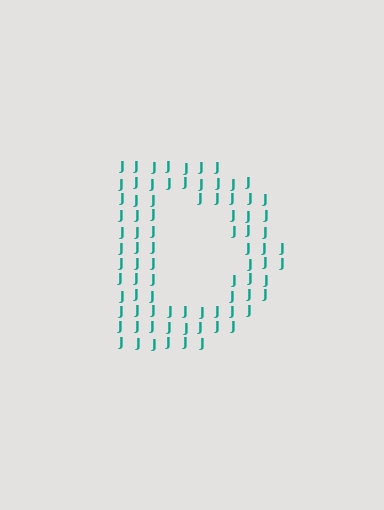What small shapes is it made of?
It is made of small letter J's.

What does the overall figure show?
The overall figure shows the letter D.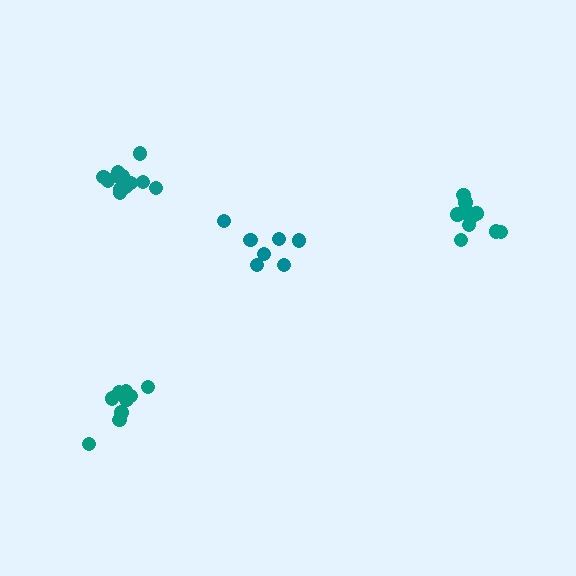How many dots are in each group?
Group 1: 10 dots, Group 2: 12 dots, Group 3: 7 dots, Group 4: 9 dots (38 total).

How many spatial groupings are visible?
There are 4 spatial groupings.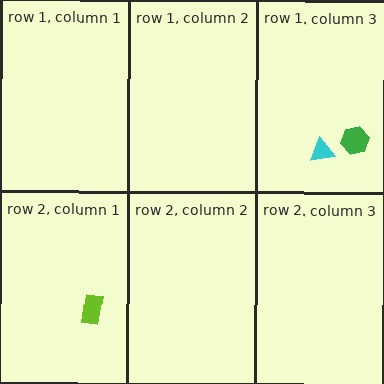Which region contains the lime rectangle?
The row 2, column 1 region.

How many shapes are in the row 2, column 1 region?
1.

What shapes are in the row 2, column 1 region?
The lime rectangle.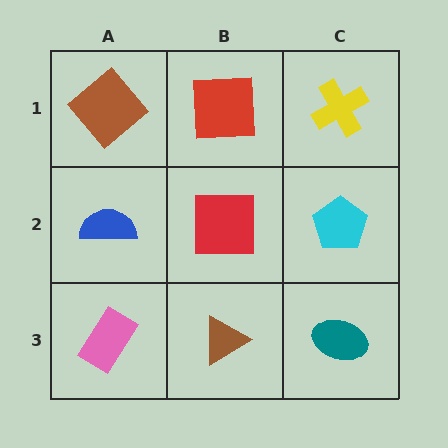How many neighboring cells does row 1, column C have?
2.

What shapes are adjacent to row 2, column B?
A red square (row 1, column B), a brown triangle (row 3, column B), a blue semicircle (row 2, column A), a cyan pentagon (row 2, column C).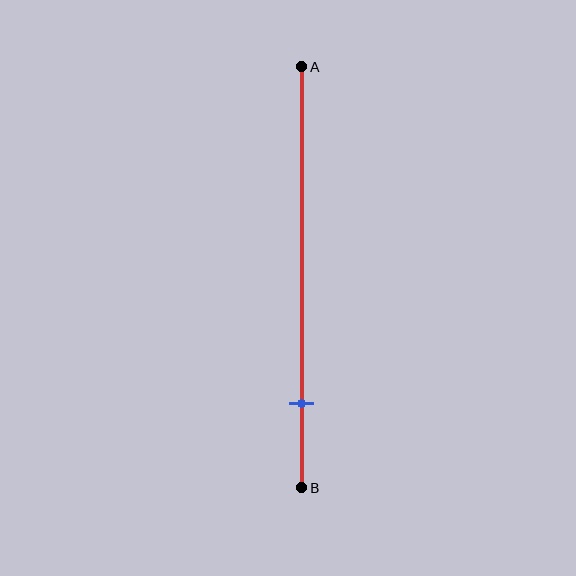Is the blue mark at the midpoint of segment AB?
No, the mark is at about 80% from A, not at the 50% midpoint.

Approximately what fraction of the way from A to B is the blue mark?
The blue mark is approximately 80% of the way from A to B.